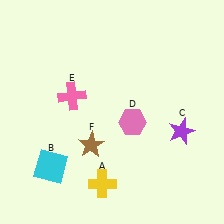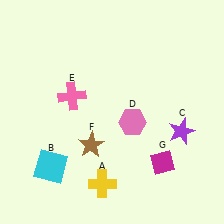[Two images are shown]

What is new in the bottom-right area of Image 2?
A magenta diamond (G) was added in the bottom-right area of Image 2.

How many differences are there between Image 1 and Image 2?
There is 1 difference between the two images.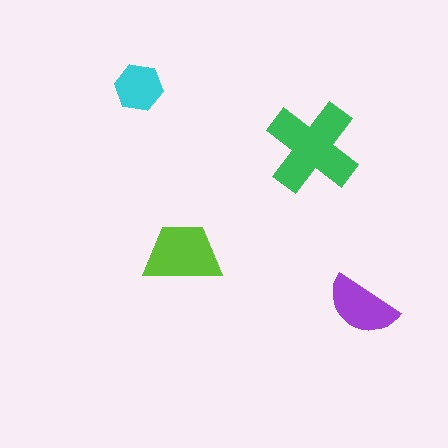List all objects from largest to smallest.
The green cross, the lime trapezoid, the purple semicircle, the cyan hexagon.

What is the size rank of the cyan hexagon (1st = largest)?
4th.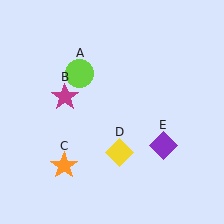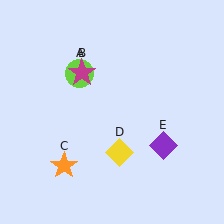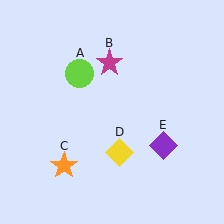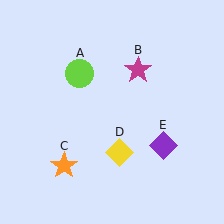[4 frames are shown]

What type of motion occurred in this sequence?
The magenta star (object B) rotated clockwise around the center of the scene.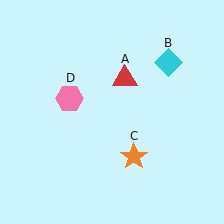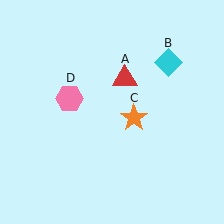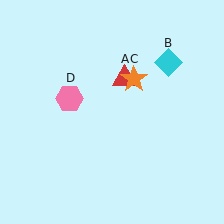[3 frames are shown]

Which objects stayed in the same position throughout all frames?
Red triangle (object A) and cyan diamond (object B) and pink hexagon (object D) remained stationary.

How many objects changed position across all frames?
1 object changed position: orange star (object C).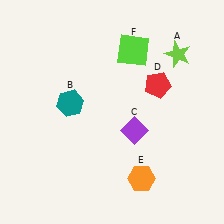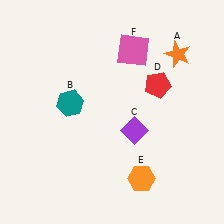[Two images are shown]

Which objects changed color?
A changed from lime to orange. F changed from lime to pink.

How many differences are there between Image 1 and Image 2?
There are 2 differences between the two images.